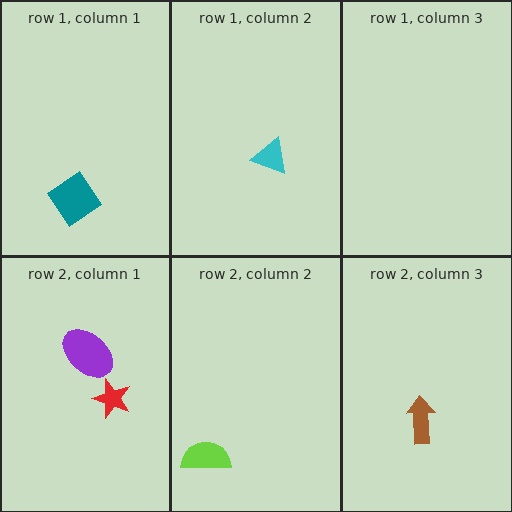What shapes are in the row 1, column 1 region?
The teal diamond.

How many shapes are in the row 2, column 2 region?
1.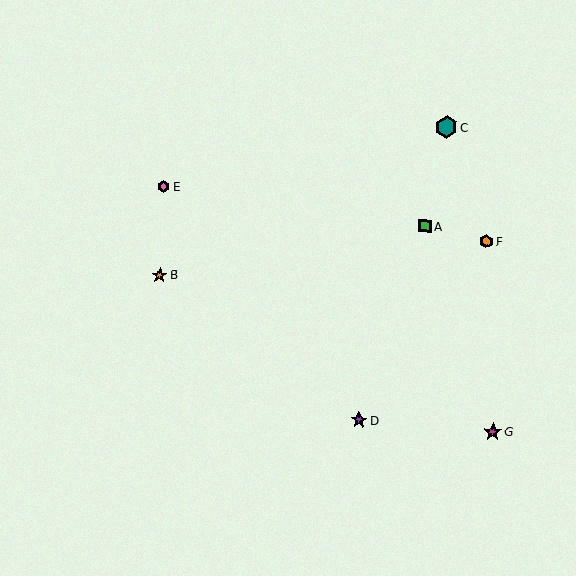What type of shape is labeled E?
Shape E is a pink hexagon.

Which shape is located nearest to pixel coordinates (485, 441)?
The magenta star (labeled G) at (493, 432) is nearest to that location.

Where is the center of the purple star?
The center of the purple star is at (359, 420).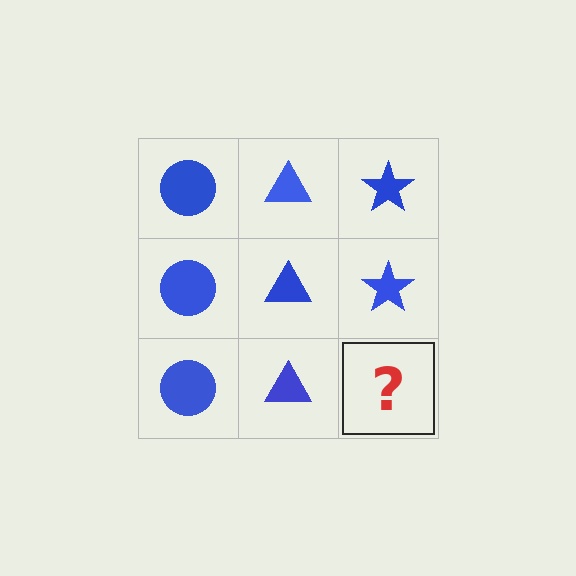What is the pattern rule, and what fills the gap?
The rule is that each column has a consistent shape. The gap should be filled with a blue star.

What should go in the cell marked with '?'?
The missing cell should contain a blue star.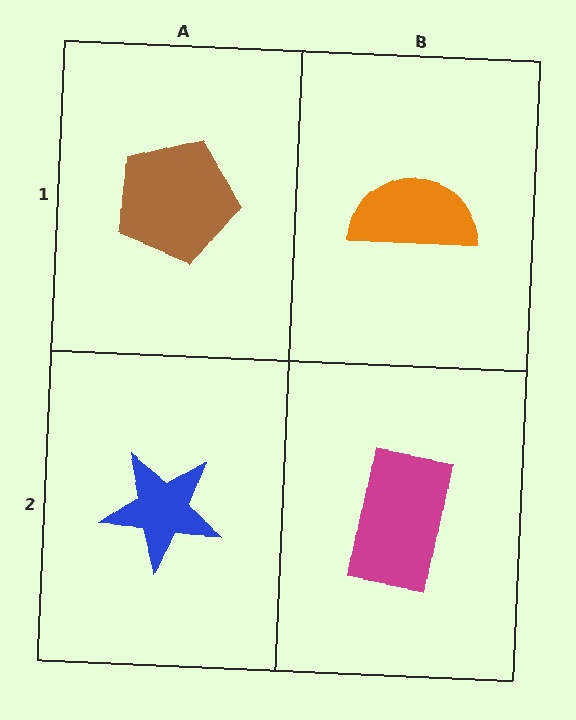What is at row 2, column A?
A blue star.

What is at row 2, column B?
A magenta rectangle.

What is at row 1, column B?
An orange semicircle.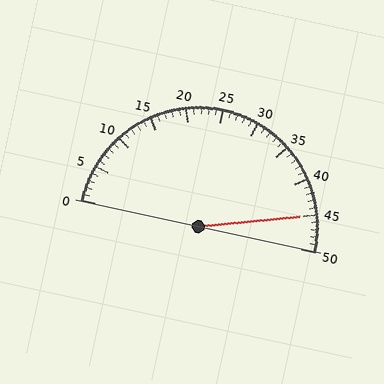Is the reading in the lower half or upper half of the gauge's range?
The reading is in the upper half of the range (0 to 50).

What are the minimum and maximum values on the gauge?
The gauge ranges from 0 to 50.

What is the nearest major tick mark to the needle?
The nearest major tick mark is 45.